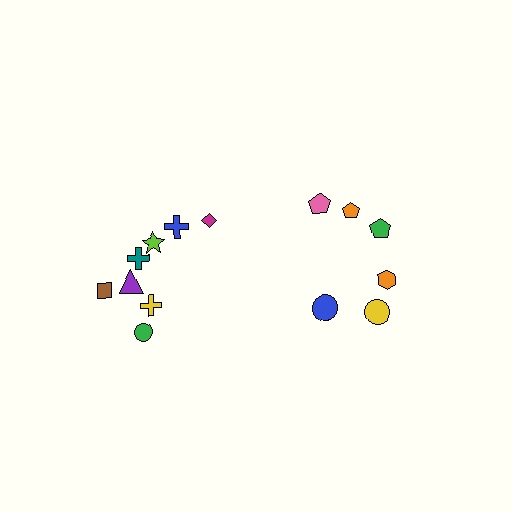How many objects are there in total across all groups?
There are 14 objects.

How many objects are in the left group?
There are 8 objects.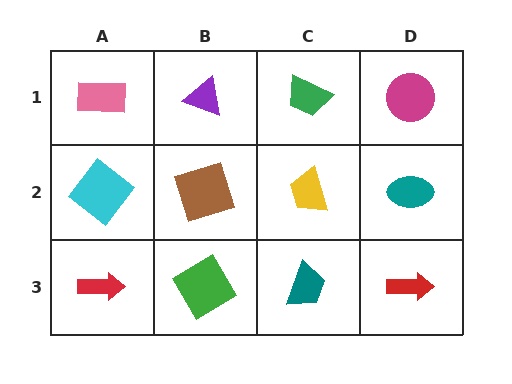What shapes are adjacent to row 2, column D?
A magenta circle (row 1, column D), a red arrow (row 3, column D), a yellow trapezoid (row 2, column C).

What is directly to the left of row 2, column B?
A cyan diamond.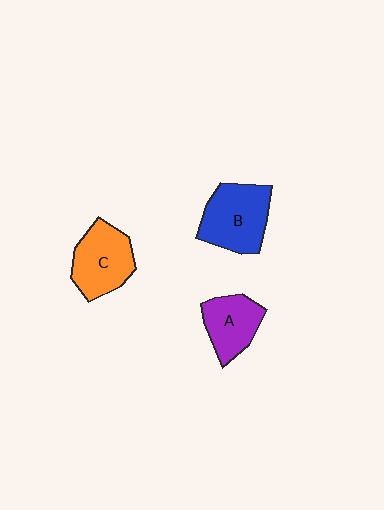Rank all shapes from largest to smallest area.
From largest to smallest: B (blue), C (orange), A (purple).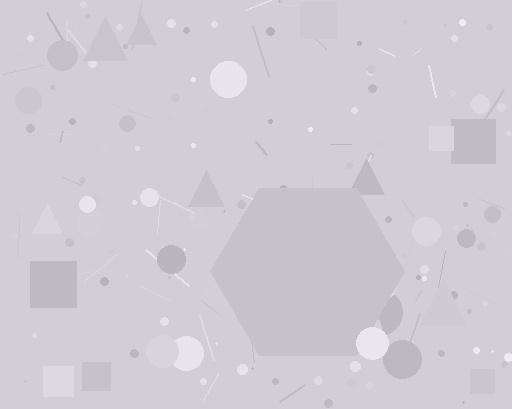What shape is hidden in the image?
A hexagon is hidden in the image.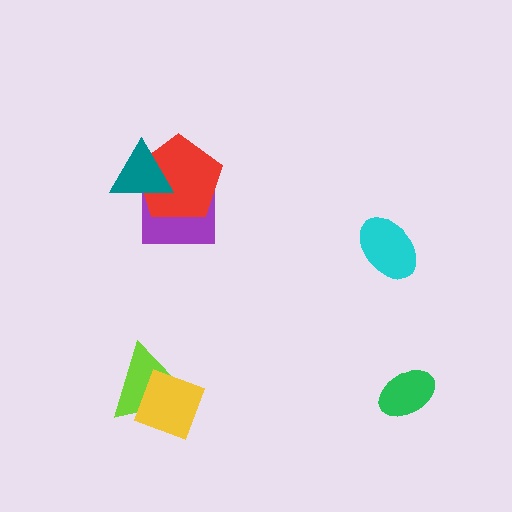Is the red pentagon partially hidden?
Yes, it is partially covered by another shape.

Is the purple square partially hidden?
Yes, it is partially covered by another shape.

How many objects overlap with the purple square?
2 objects overlap with the purple square.